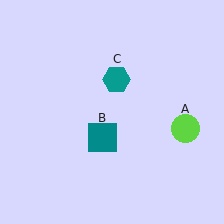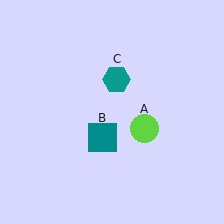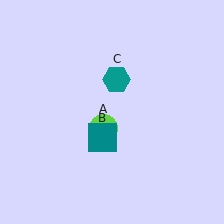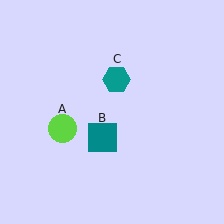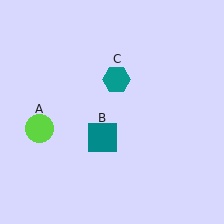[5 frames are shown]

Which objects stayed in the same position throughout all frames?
Teal square (object B) and teal hexagon (object C) remained stationary.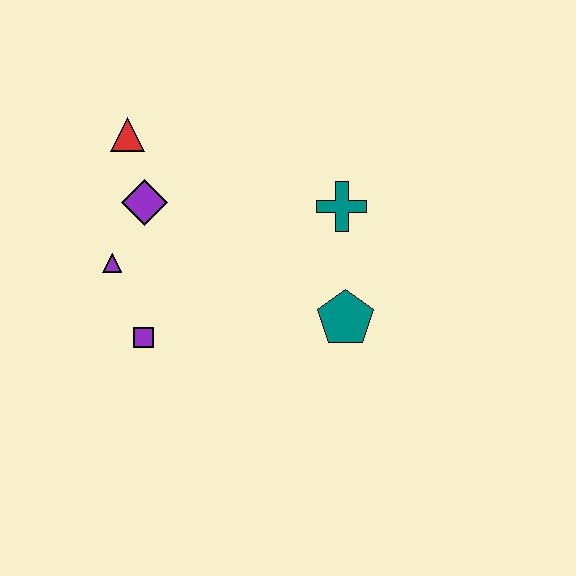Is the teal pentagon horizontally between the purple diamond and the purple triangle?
No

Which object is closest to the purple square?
The purple triangle is closest to the purple square.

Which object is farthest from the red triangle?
The teal pentagon is farthest from the red triangle.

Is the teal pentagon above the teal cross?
No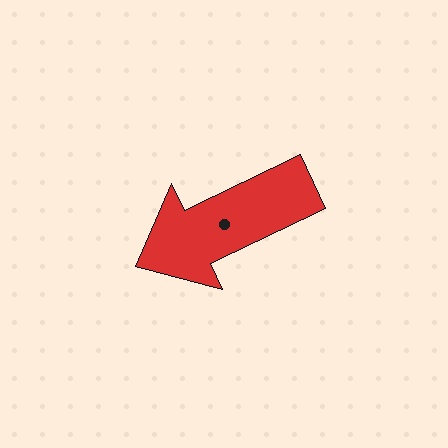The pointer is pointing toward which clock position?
Roughly 8 o'clock.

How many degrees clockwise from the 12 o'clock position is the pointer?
Approximately 244 degrees.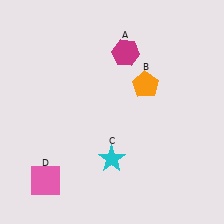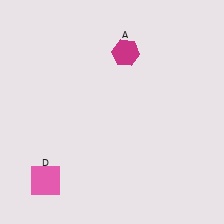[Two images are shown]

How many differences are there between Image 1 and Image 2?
There are 2 differences between the two images.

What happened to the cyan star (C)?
The cyan star (C) was removed in Image 2. It was in the bottom-left area of Image 1.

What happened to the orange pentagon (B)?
The orange pentagon (B) was removed in Image 2. It was in the top-right area of Image 1.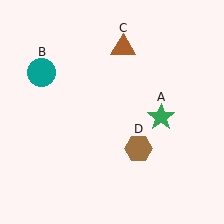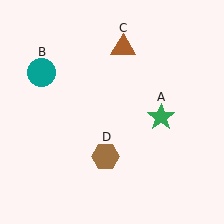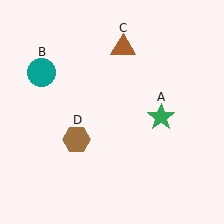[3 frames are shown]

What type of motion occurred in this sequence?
The brown hexagon (object D) rotated clockwise around the center of the scene.